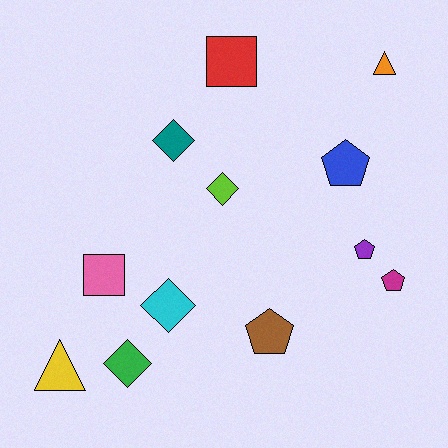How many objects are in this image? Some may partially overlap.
There are 12 objects.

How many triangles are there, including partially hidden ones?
There are 2 triangles.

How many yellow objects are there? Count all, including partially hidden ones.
There is 1 yellow object.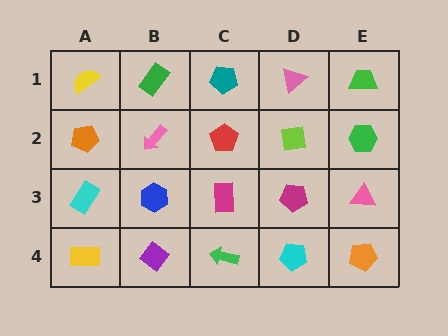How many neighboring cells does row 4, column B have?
3.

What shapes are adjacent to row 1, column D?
A lime square (row 2, column D), a teal pentagon (row 1, column C), a green trapezoid (row 1, column E).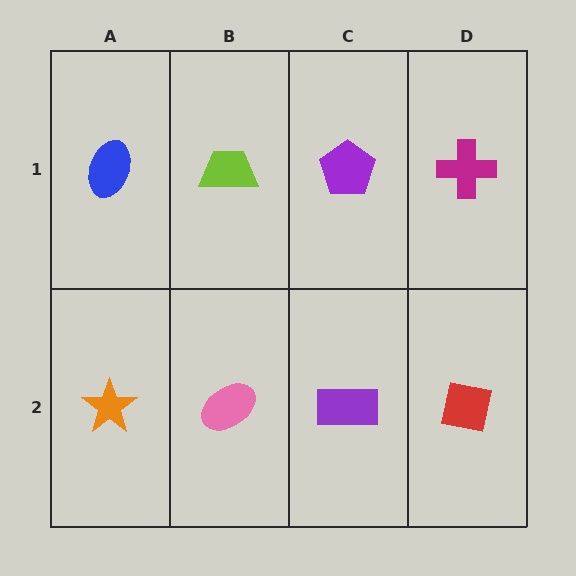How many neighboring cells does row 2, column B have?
3.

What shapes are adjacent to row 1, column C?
A purple rectangle (row 2, column C), a lime trapezoid (row 1, column B), a magenta cross (row 1, column D).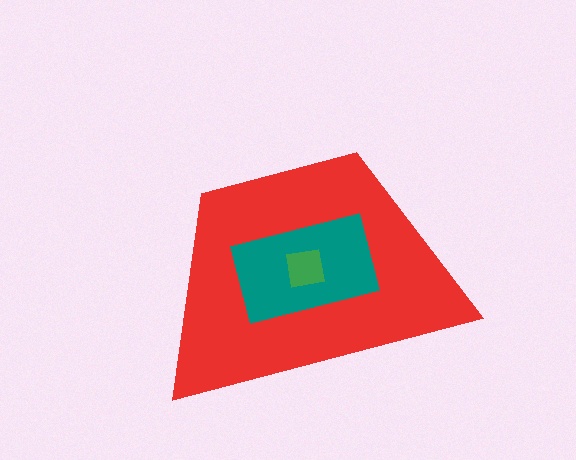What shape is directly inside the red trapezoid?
The teal rectangle.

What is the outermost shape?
The red trapezoid.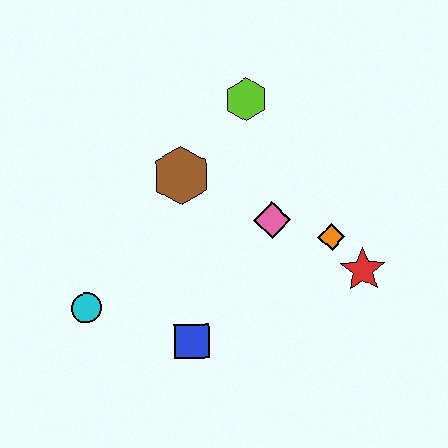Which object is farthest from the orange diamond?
The cyan circle is farthest from the orange diamond.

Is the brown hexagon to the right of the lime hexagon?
No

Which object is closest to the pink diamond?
The orange diamond is closest to the pink diamond.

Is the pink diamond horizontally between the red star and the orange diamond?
No